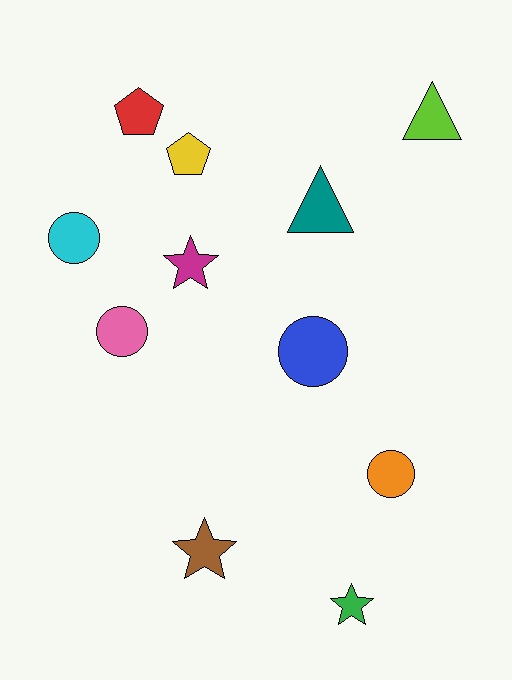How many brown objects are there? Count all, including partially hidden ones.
There is 1 brown object.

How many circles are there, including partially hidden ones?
There are 4 circles.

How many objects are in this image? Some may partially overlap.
There are 11 objects.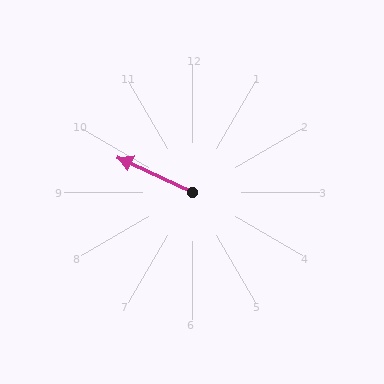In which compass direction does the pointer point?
Northwest.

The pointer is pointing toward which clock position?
Roughly 10 o'clock.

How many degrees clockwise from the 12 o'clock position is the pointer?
Approximately 295 degrees.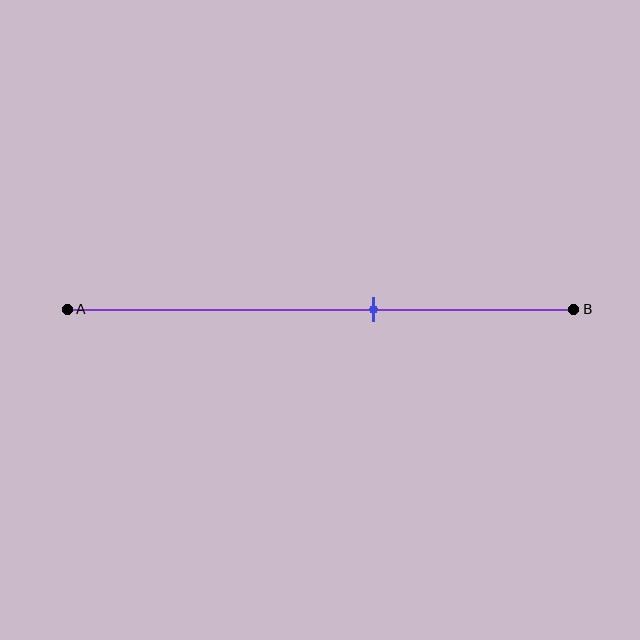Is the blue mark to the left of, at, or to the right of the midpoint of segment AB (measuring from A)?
The blue mark is to the right of the midpoint of segment AB.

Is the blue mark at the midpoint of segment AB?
No, the mark is at about 60% from A, not at the 50% midpoint.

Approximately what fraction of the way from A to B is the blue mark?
The blue mark is approximately 60% of the way from A to B.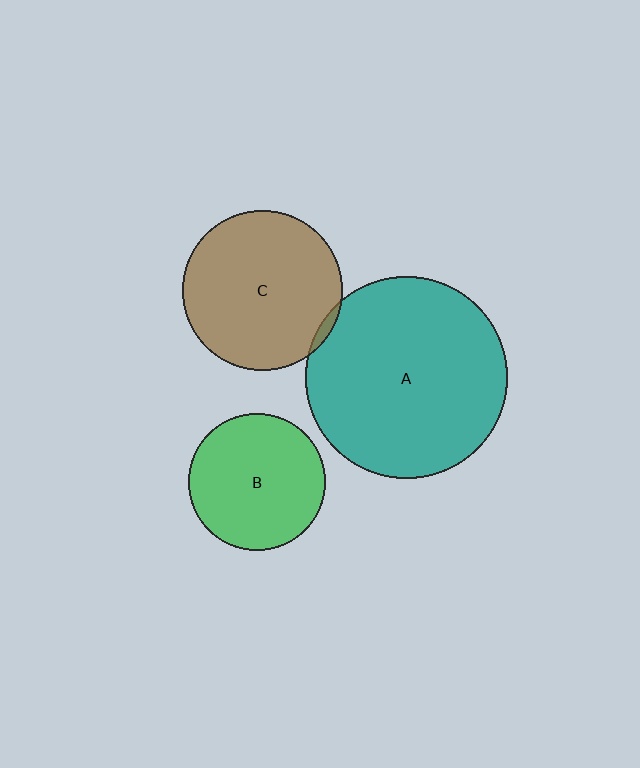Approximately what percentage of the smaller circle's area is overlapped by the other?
Approximately 5%.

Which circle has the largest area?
Circle A (teal).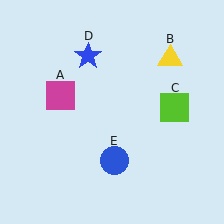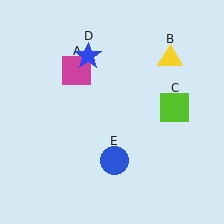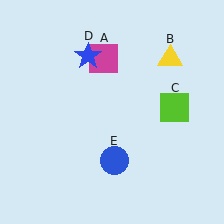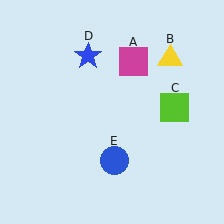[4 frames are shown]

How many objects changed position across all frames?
1 object changed position: magenta square (object A).